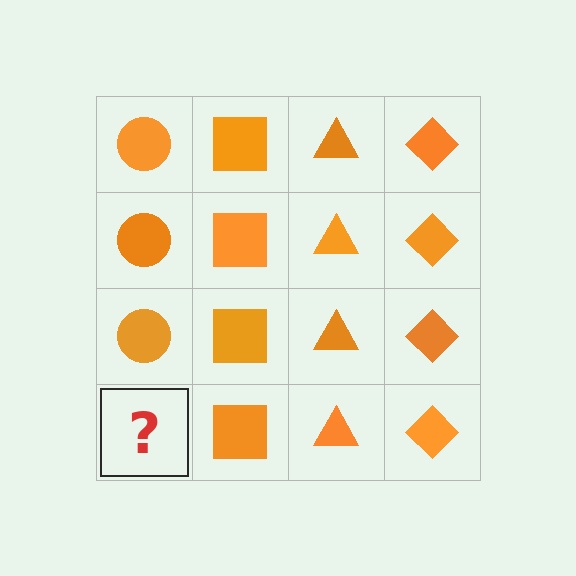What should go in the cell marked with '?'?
The missing cell should contain an orange circle.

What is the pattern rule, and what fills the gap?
The rule is that each column has a consistent shape. The gap should be filled with an orange circle.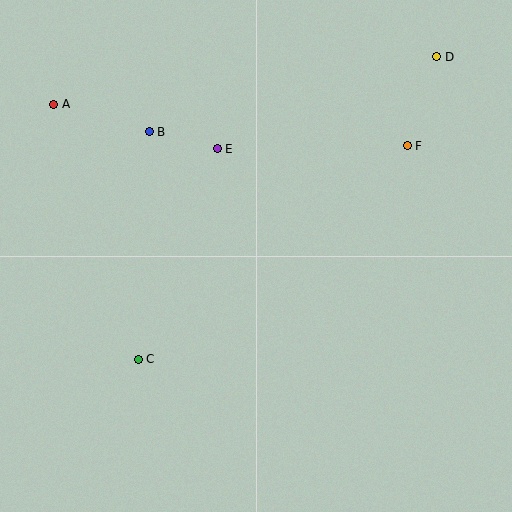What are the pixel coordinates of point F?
Point F is at (407, 146).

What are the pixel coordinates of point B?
Point B is at (149, 132).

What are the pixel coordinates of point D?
Point D is at (437, 57).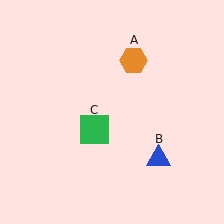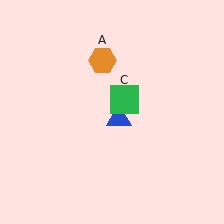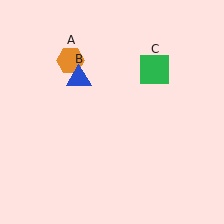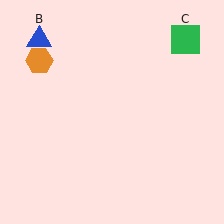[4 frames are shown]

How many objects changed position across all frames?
3 objects changed position: orange hexagon (object A), blue triangle (object B), green square (object C).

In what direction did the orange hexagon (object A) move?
The orange hexagon (object A) moved left.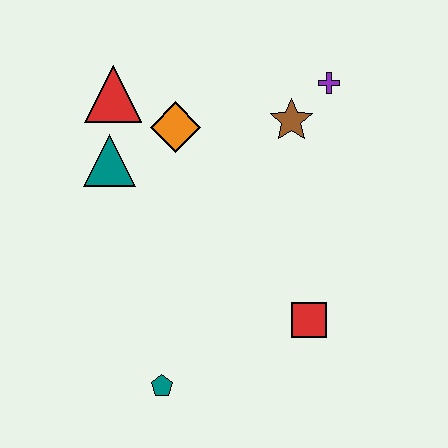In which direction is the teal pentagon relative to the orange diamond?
The teal pentagon is below the orange diamond.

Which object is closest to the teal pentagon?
The red square is closest to the teal pentagon.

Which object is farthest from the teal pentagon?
The purple cross is farthest from the teal pentagon.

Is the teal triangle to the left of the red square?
Yes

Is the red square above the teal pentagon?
Yes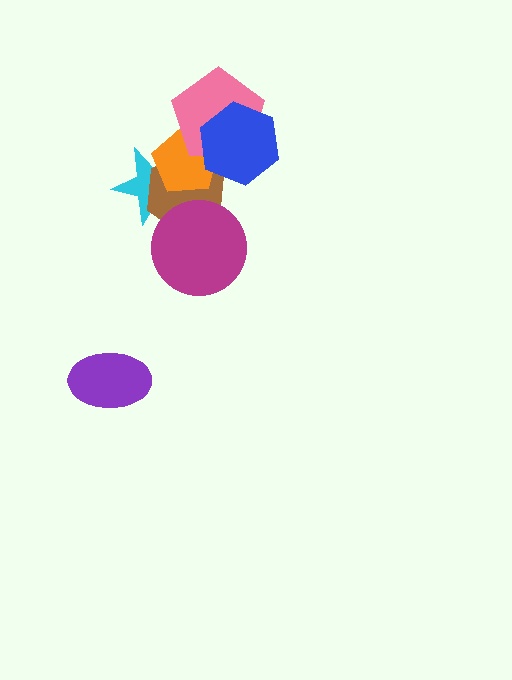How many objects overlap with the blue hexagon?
3 objects overlap with the blue hexagon.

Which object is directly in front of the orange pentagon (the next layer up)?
The pink pentagon is directly in front of the orange pentagon.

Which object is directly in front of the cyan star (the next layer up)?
The brown hexagon is directly in front of the cyan star.